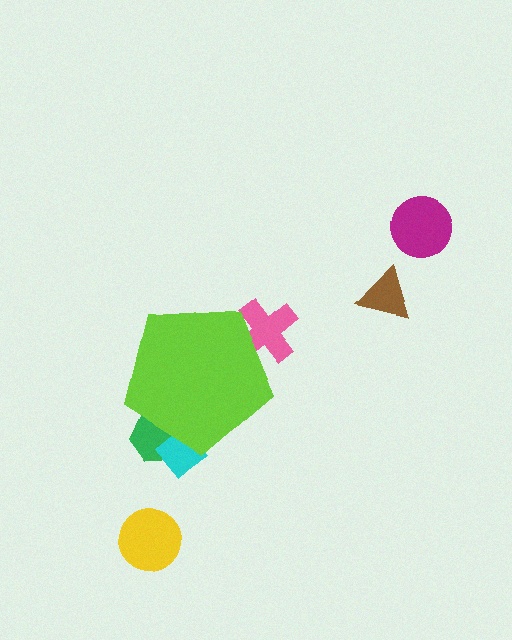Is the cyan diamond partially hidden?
Yes, the cyan diamond is partially hidden behind the lime pentagon.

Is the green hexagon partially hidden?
Yes, the green hexagon is partially hidden behind the lime pentagon.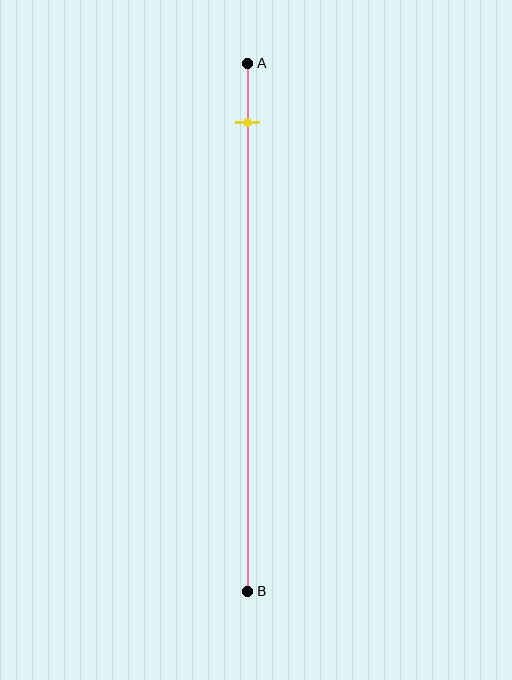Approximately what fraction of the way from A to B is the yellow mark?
The yellow mark is approximately 10% of the way from A to B.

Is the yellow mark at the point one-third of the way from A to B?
No, the mark is at about 10% from A, not at the 33% one-third point.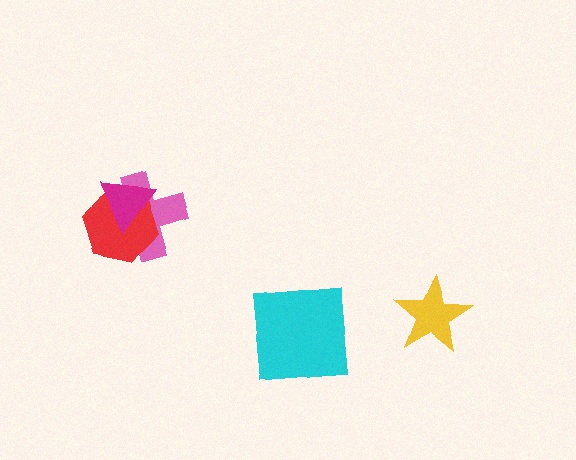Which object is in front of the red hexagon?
The magenta triangle is in front of the red hexagon.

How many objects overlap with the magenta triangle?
2 objects overlap with the magenta triangle.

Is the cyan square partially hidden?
No, no other shape covers it.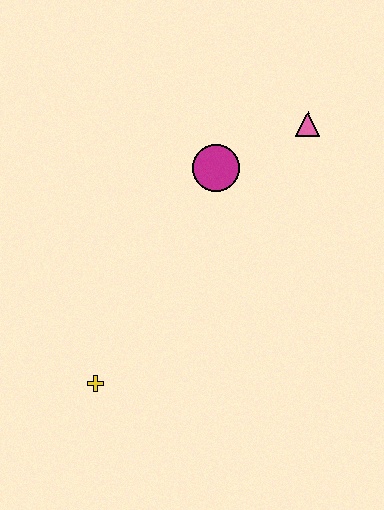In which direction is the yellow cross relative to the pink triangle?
The yellow cross is below the pink triangle.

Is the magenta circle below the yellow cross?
No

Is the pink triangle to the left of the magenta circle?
No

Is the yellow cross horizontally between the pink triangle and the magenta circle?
No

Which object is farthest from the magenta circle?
The yellow cross is farthest from the magenta circle.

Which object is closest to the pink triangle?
The magenta circle is closest to the pink triangle.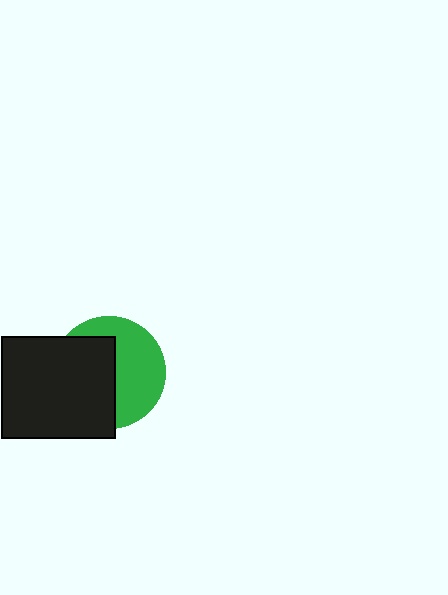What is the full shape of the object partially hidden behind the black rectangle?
The partially hidden object is a green circle.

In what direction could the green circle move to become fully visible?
The green circle could move right. That would shift it out from behind the black rectangle entirely.